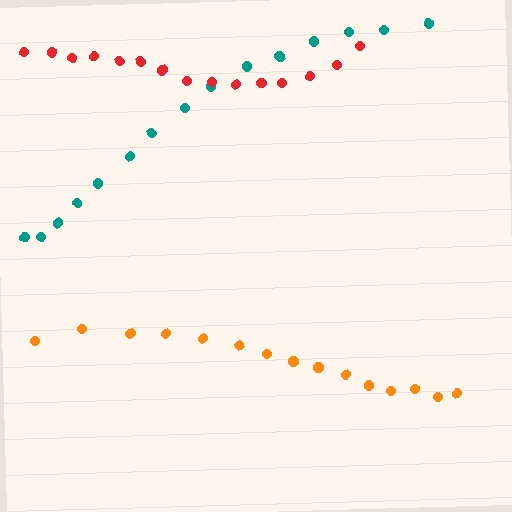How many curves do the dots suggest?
There are 3 distinct paths.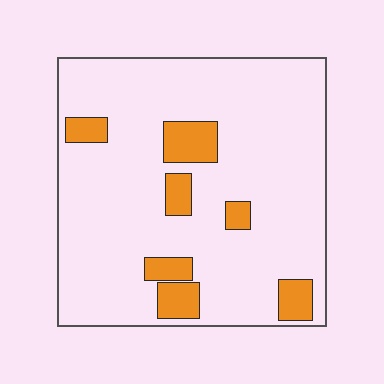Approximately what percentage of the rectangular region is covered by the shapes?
Approximately 15%.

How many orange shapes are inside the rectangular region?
7.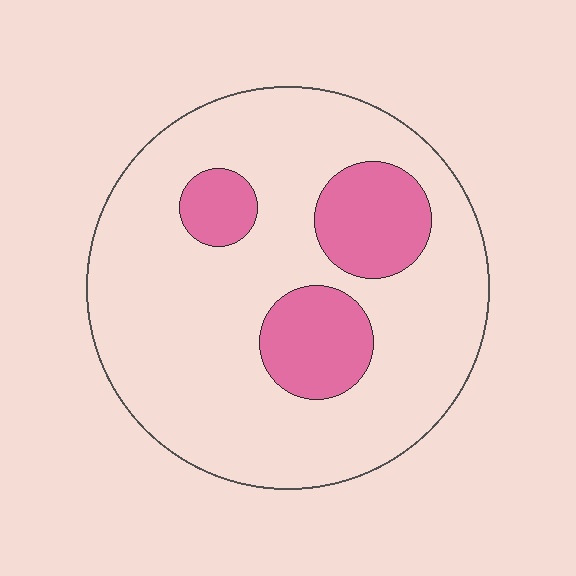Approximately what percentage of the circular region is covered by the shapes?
Approximately 20%.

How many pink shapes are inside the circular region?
3.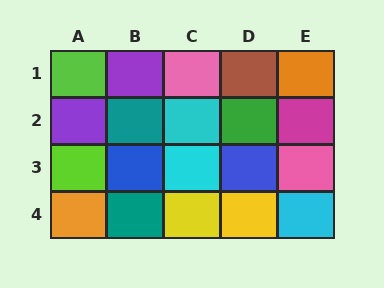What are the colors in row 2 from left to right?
Purple, teal, cyan, green, magenta.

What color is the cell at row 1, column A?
Lime.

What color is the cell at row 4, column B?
Teal.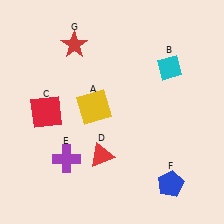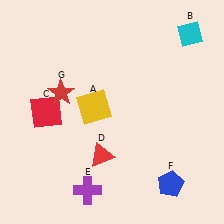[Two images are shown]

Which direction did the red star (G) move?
The red star (G) moved down.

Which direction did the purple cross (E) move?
The purple cross (E) moved down.